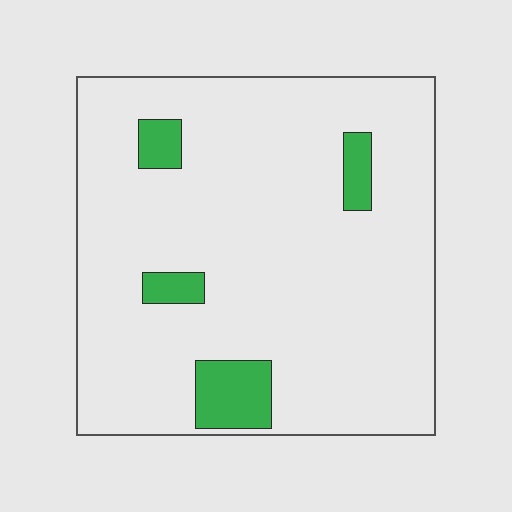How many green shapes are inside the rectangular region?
4.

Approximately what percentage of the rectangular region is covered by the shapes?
Approximately 10%.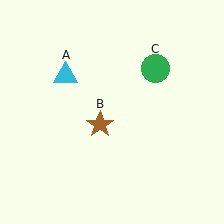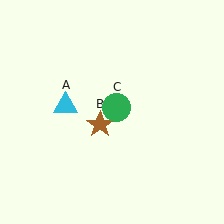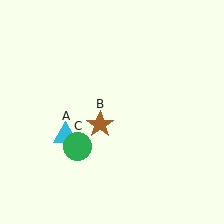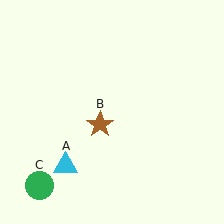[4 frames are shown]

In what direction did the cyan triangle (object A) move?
The cyan triangle (object A) moved down.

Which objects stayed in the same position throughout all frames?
Brown star (object B) remained stationary.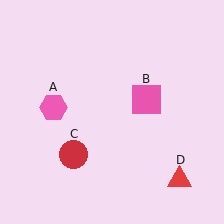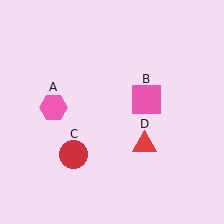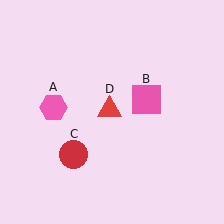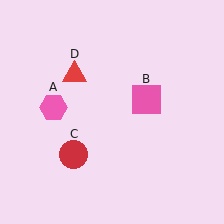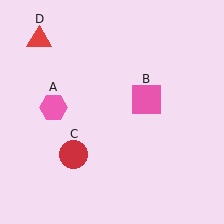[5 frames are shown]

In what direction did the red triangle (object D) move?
The red triangle (object D) moved up and to the left.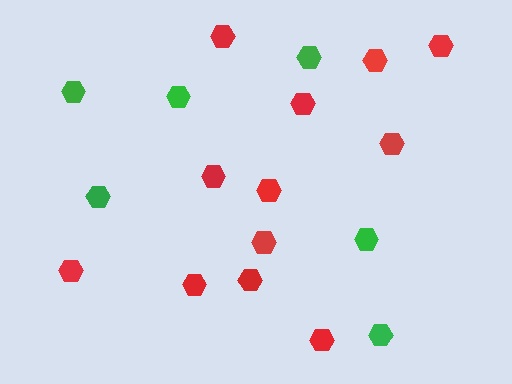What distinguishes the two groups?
There are 2 groups: one group of green hexagons (6) and one group of red hexagons (12).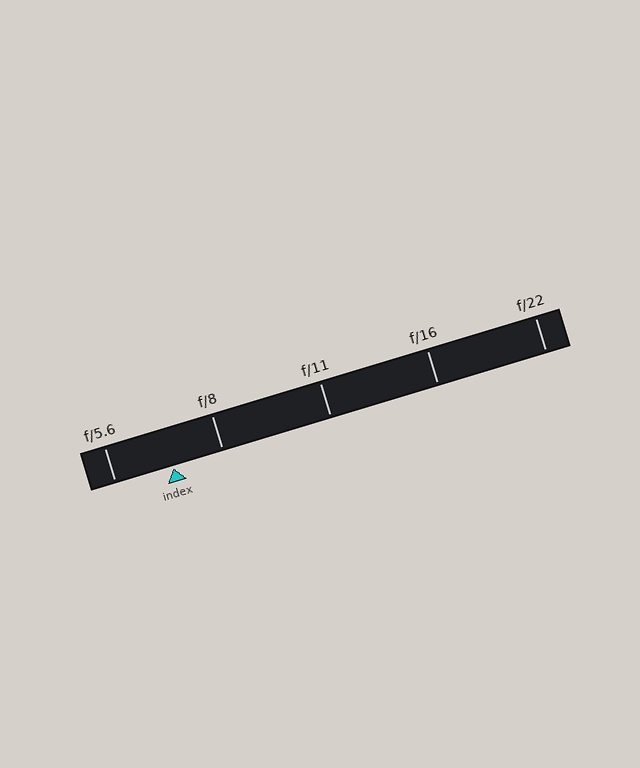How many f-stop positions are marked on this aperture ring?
There are 5 f-stop positions marked.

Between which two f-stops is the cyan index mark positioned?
The index mark is between f/5.6 and f/8.